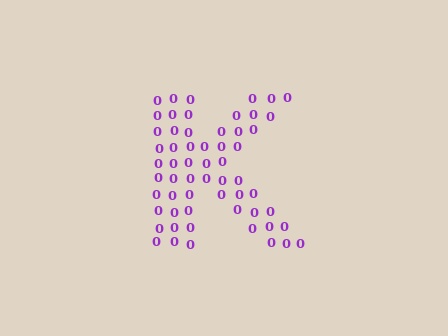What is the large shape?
The large shape is the letter K.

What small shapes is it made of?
It is made of small digit 0's.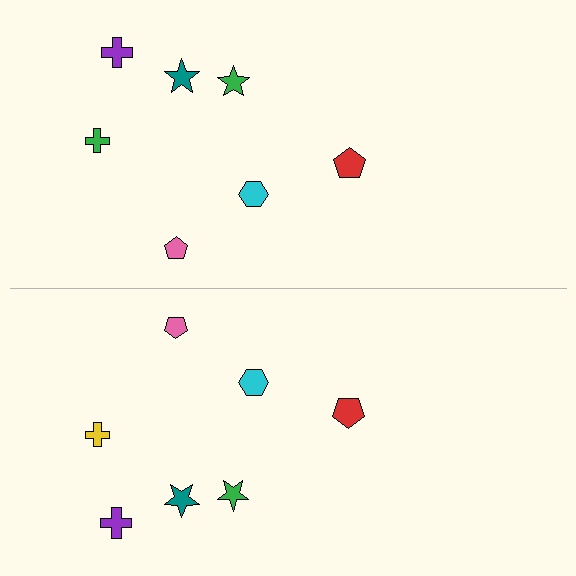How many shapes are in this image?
There are 14 shapes in this image.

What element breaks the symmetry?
The yellow cross on the bottom side breaks the symmetry — its mirror counterpart is green.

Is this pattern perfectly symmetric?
No, the pattern is not perfectly symmetric. The yellow cross on the bottom side breaks the symmetry — its mirror counterpart is green.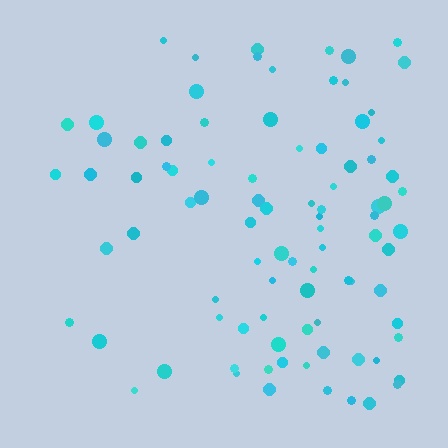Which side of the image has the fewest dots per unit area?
The left.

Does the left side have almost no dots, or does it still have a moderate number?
Still a moderate number, just noticeably fewer than the right.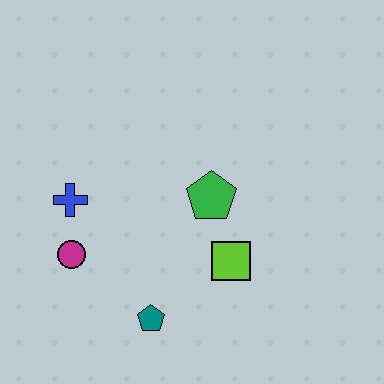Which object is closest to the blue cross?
The magenta circle is closest to the blue cross.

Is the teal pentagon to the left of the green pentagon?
Yes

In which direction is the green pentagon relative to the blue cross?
The green pentagon is to the right of the blue cross.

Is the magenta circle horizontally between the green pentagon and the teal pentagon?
No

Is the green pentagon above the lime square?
Yes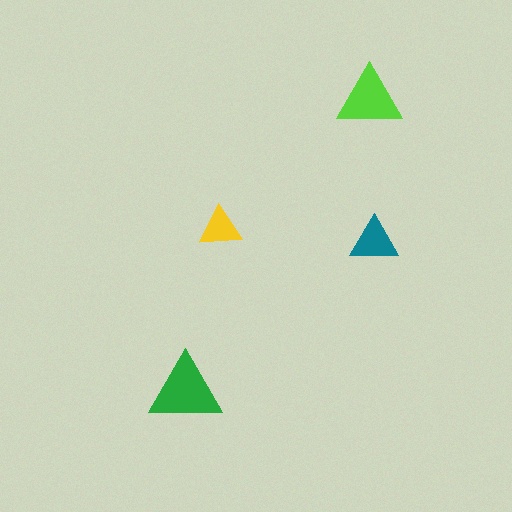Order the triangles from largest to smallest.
the green one, the lime one, the teal one, the yellow one.